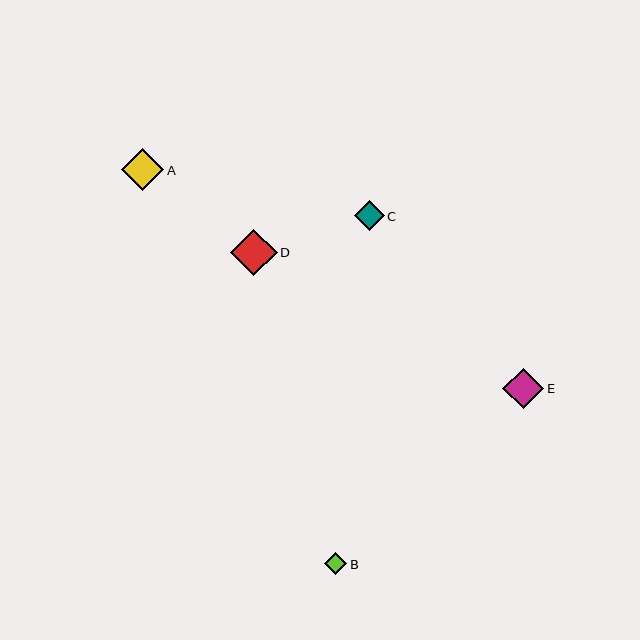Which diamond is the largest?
Diamond D is the largest with a size of approximately 47 pixels.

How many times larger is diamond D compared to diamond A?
Diamond D is approximately 1.1 times the size of diamond A.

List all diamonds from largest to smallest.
From largest to smallest: D, A, E, C, B.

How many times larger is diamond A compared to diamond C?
Diamond A is approximately 1.4 times the size of diamond C.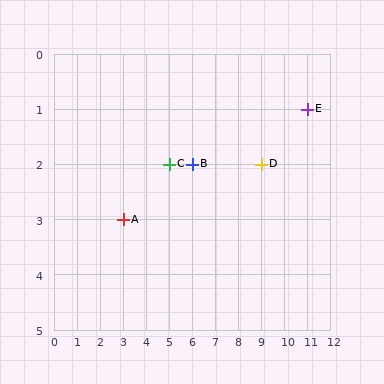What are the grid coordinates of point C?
Point C is at grid coordinates (5, 2).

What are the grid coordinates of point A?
Point A is at grid coordinates (3, 3).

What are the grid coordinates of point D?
Point D is at grid coordinates (9, 2).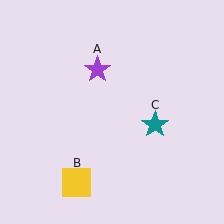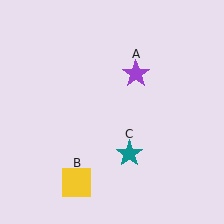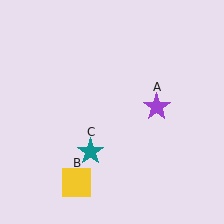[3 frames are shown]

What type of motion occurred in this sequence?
The purple star (object A), teal star (object C) rotated clockwise around the center of the scene.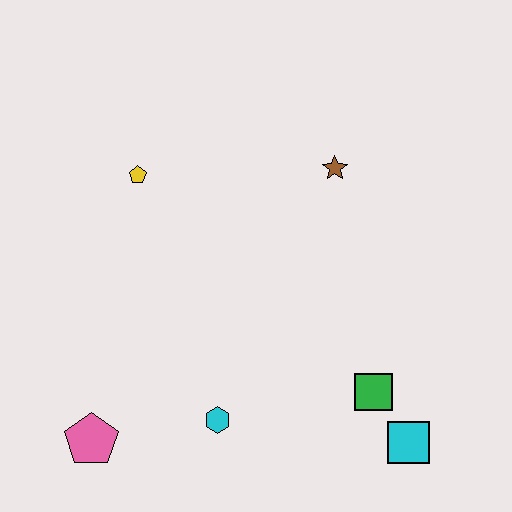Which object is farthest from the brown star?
The pink pentagon is farthest from the brown star.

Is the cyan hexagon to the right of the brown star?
No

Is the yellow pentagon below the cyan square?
No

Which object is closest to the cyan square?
The green square is closest to the cyan square.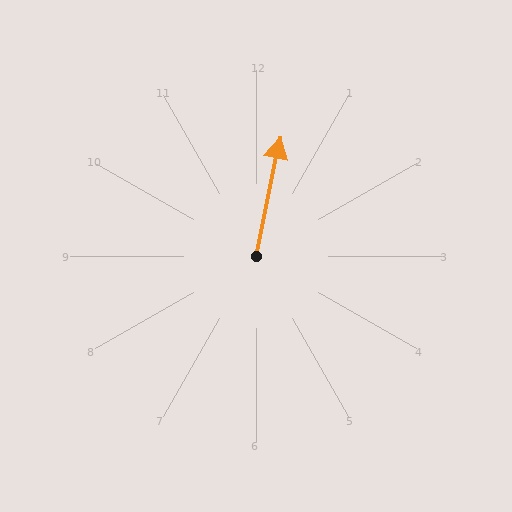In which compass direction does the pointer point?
North.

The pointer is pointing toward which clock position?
Roughly 12 o'clock.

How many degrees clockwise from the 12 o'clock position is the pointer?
Approximately 11 degrees.